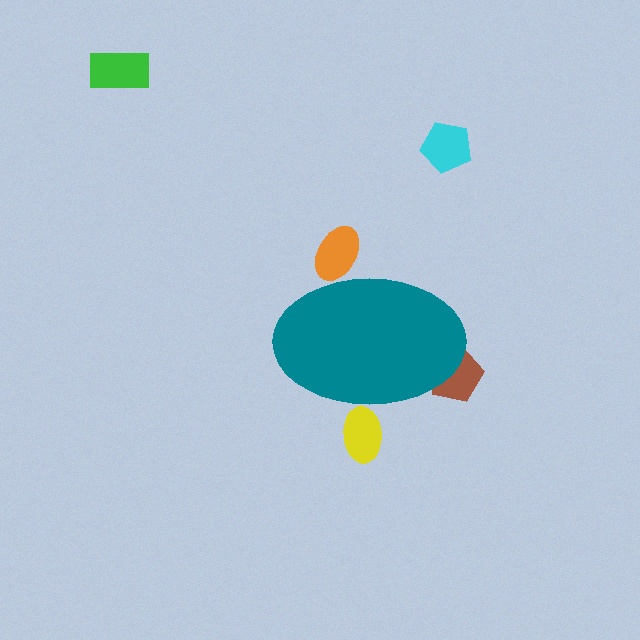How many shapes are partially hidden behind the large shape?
3 shapes are partially hidden.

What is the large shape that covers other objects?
A teal ellipse.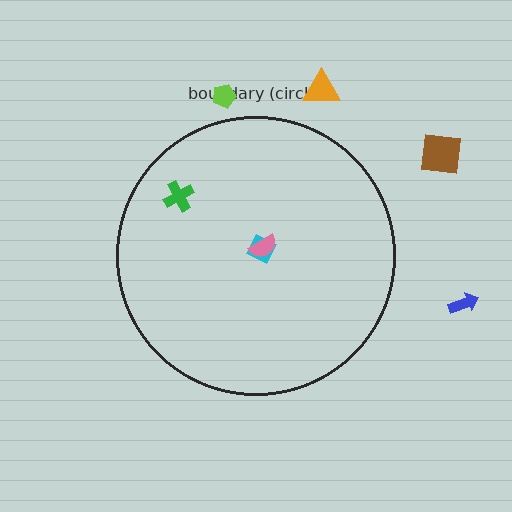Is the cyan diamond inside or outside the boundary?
Inside.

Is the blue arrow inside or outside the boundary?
Outside.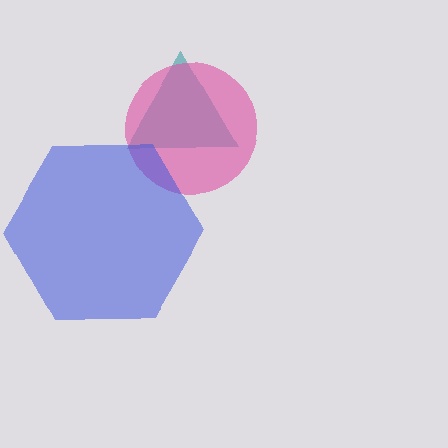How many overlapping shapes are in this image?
There are 3 overlapping shapes in the image.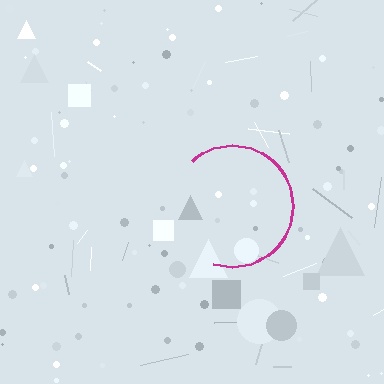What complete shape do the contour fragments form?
The contour fragments form a circle.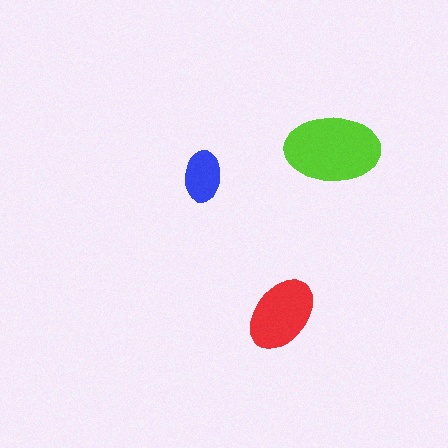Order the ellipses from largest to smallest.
the lime one, the red one, the blue one.